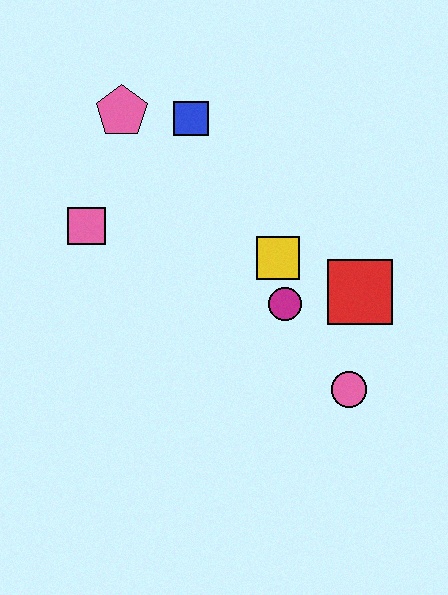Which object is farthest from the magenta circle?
The pink pentagon is farthest from the magenta circle.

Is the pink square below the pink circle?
No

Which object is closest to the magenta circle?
The yellow square is closest to the magenta circle.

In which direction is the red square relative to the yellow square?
The red square is to the right of the yellow square.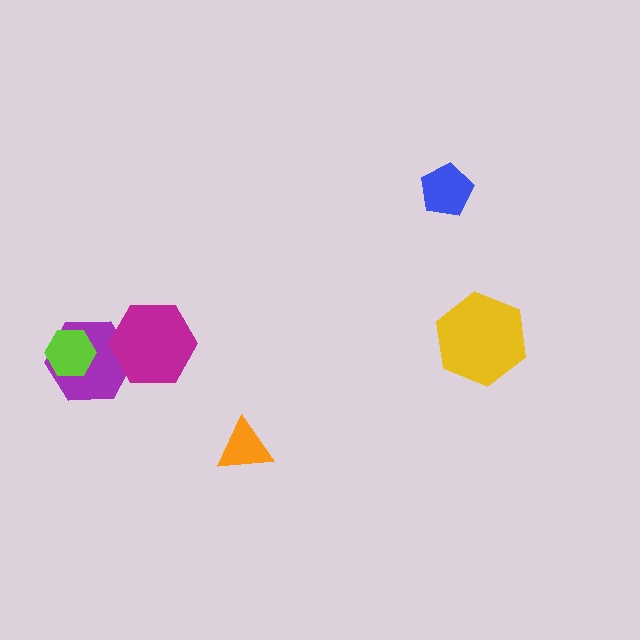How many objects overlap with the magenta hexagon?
1 object overlaps with the magenta hexagon.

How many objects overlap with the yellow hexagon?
0 objects overlap with the yellow hexagon.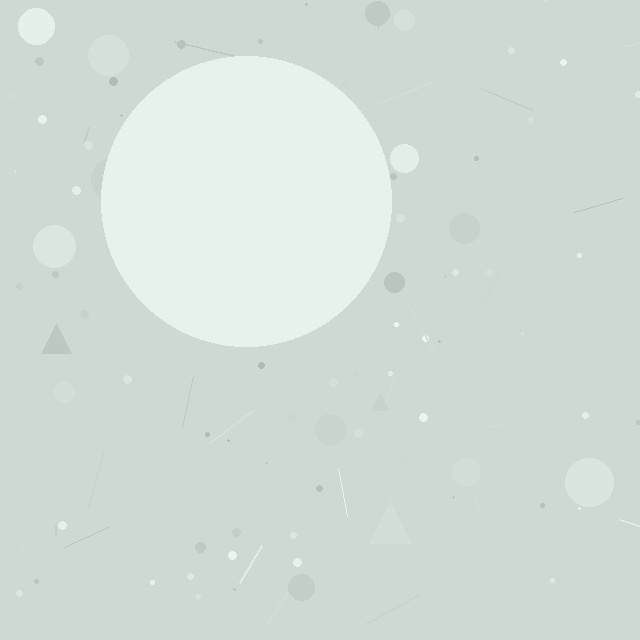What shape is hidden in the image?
A circle is hidden in the image.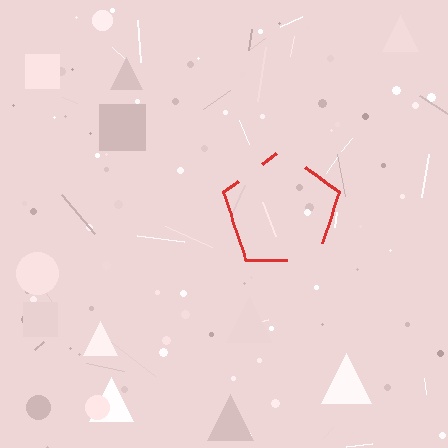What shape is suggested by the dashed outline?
The dashed outline suggests a pentagon.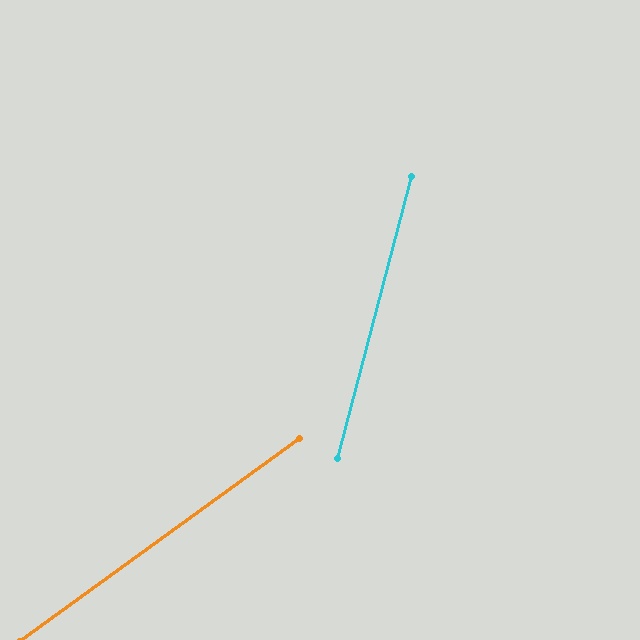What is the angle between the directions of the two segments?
Approximately 39 degrees.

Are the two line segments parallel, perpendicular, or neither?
Neither parallel nor perpendicular — they differ by about 39°.